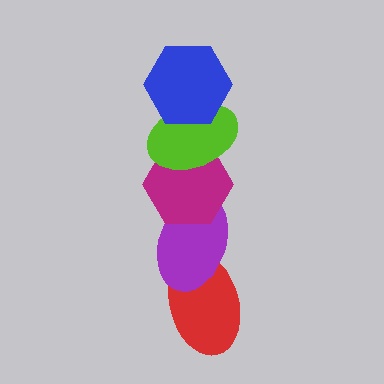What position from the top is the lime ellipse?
The lime ellipse is 2nd from the top.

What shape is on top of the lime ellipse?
The blue hexagon is on top of the lime ellipse.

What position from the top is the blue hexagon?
The blue hexagon is 1st from the top.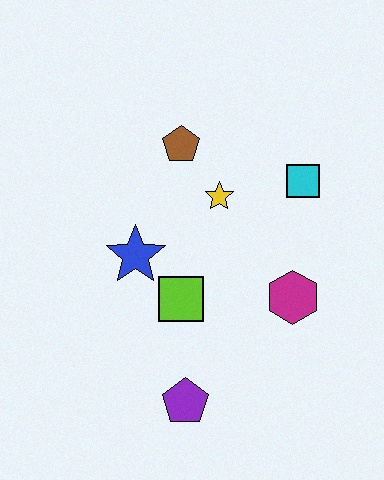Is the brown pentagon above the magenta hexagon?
Yes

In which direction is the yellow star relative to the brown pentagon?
The yellow star is below the brown pentagon.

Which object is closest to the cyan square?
The yellow star is closest to the cyan square.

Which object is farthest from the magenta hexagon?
The brown pentagon is farthest from the magenta hexagon.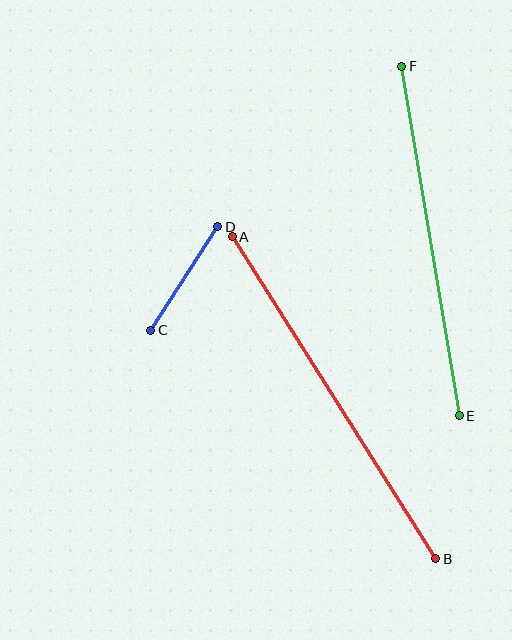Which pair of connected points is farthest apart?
Points A and B are farthest apart.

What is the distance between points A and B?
The distance is approximately 381 pixels.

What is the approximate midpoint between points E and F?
The midpoint is at approximately (431, 241) pixels.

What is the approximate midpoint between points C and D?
The midpoint is at approximately (184, 278) pixels.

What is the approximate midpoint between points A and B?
The midpoint is at approximately (334, 398) pixels.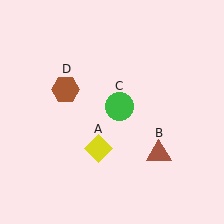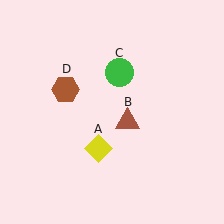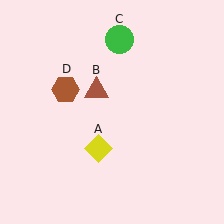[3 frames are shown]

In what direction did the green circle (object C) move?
The green circle (object C) moved up.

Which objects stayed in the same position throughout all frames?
Yellow diamond (object A) and brown hexagon (object D) remained stationary.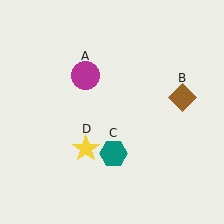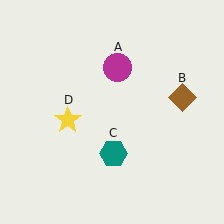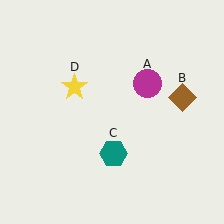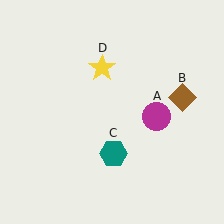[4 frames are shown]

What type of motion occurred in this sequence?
The magenta circle (object A), yellow star (object D) rotated clockwise around the center of the scene.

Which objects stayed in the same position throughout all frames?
Brown diamond (object B) and teal hexagon (object C) remained stationary.